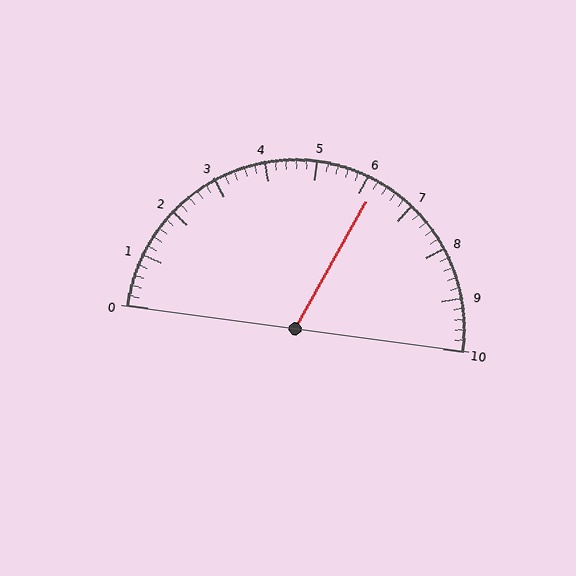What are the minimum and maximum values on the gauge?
The gauge ranges from 0 to 10.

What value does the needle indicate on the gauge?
The needle indicates approximately 6.2.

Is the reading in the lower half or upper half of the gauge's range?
The reading is in the upper half of the range (0 to 10).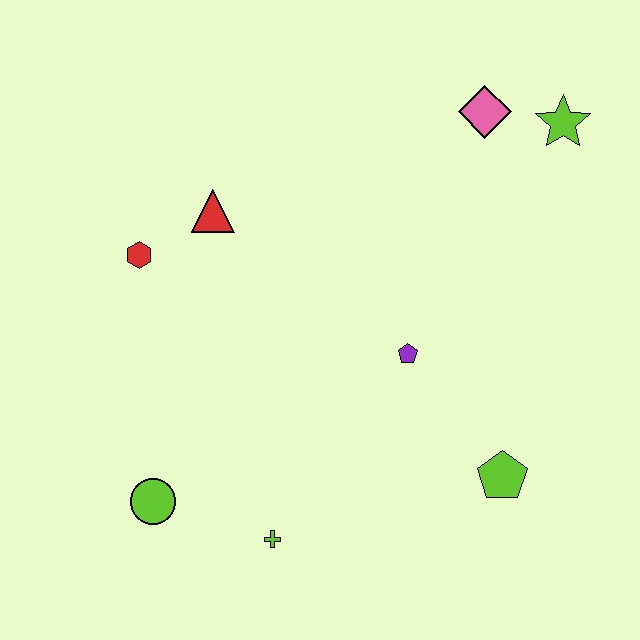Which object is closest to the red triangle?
The red hexagon is closest to the red triangle.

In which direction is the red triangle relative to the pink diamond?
The red triangle is to the left of the pink diamond.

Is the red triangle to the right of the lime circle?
Yes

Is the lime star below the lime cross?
No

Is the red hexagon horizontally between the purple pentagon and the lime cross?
No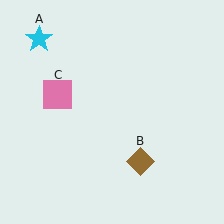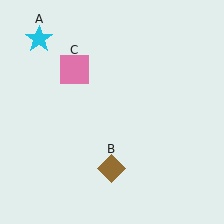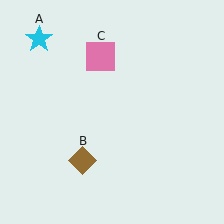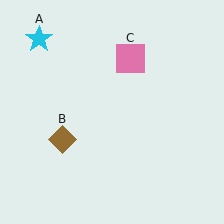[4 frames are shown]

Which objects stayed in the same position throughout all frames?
Cyan star (object A) remained stationary.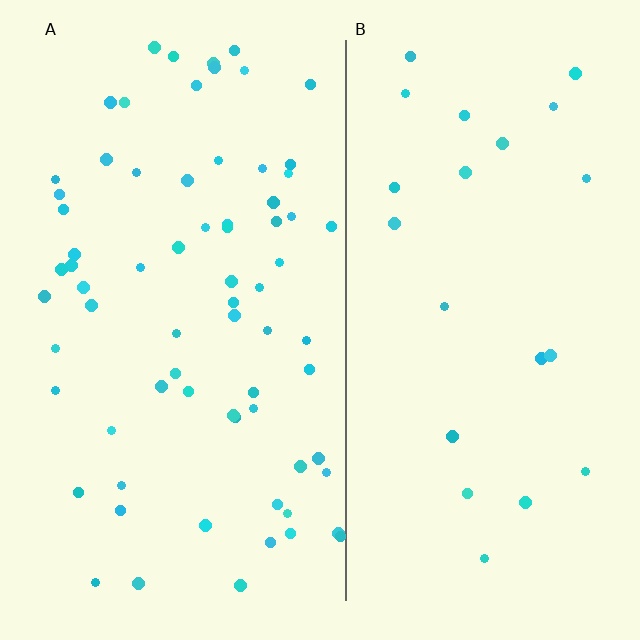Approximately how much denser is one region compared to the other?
Approximately 3.2× — region A over region B.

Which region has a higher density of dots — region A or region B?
A (the left).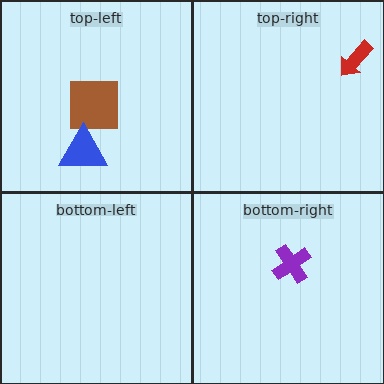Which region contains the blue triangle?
The top-left region.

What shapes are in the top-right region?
The red arrow.